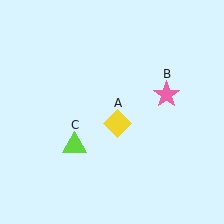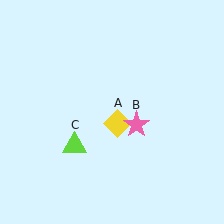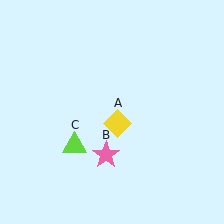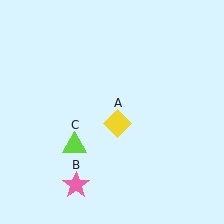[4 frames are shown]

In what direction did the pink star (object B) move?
The pink star (object B) moved down and to the left.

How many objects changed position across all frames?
1 object changed position: pink star (object B).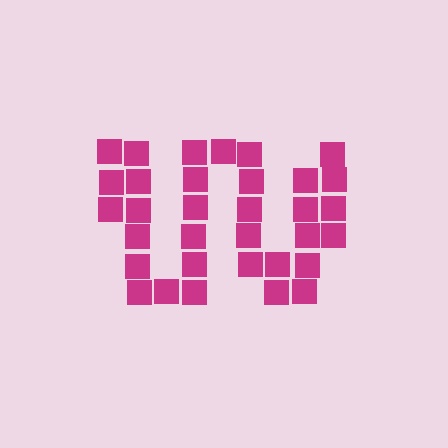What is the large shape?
The large shape is the letter W.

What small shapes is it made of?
It is made of small squares.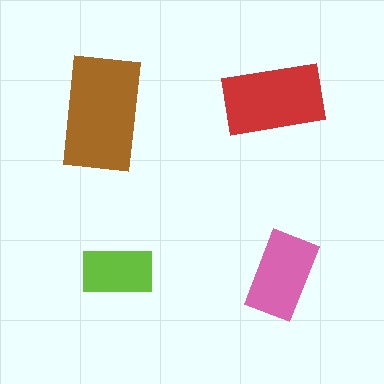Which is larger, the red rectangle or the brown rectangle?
The brown one.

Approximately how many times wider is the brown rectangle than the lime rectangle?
About 1.5 times wider.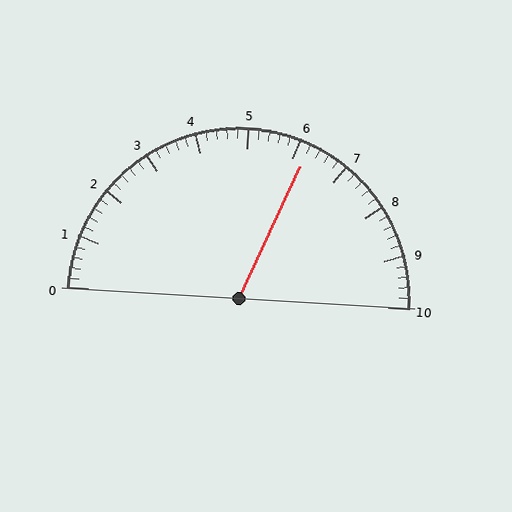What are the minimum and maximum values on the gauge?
The gauge ranges from 0 to 10.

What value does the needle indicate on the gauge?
The needle indicates approximately 6.2.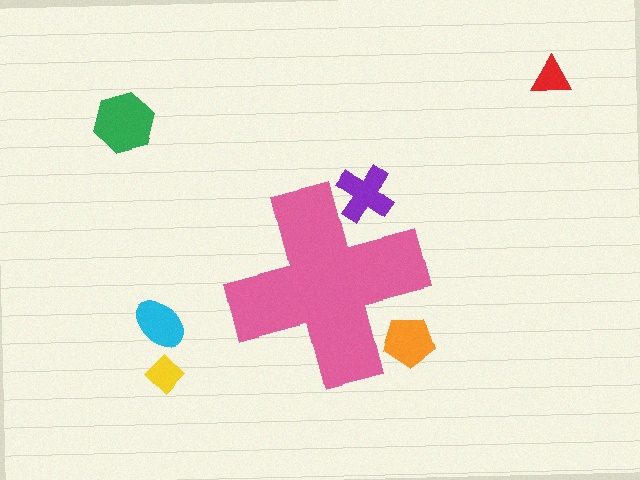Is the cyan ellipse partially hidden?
No, the cyan ellipse is fully visible.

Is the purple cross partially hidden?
Yes, the purple cross is partially hidden behind the pink cross.